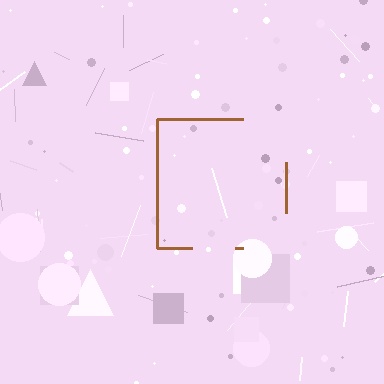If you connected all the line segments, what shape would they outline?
They would outline a square.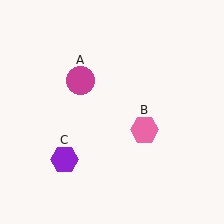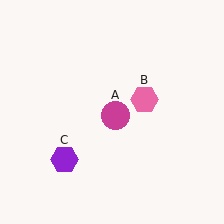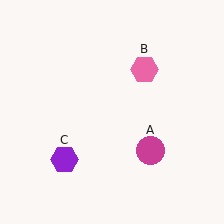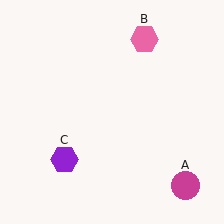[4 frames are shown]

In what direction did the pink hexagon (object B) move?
The pink hexagon (object B) moved up.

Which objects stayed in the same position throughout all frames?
Purple hexagon (object C) remained stationary.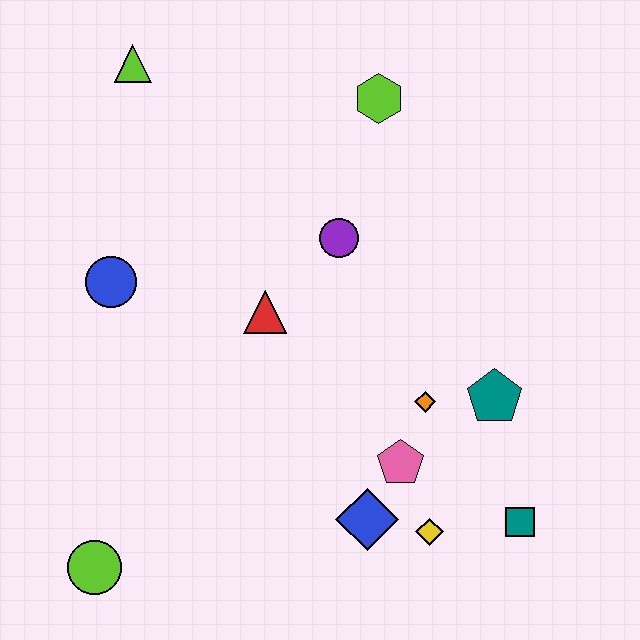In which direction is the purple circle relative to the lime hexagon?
The purple circle is below the lime hexagon.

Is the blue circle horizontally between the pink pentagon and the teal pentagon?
No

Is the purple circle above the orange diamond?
Yes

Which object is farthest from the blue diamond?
The lime triangle is farthest from the blue diamond.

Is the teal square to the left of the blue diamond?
No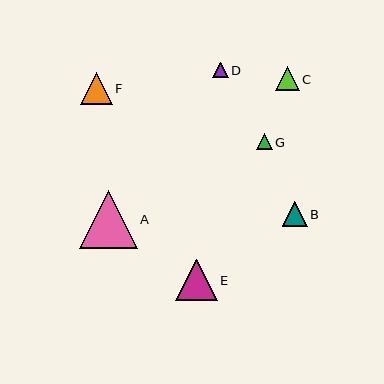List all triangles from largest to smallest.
From largest to smallest: A, E, F, B, C, G, D.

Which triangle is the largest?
Triangle A is the largest with a size of approximately 58 pixels.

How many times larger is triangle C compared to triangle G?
Triangle C is approximately 1.5 times the size of triangle G.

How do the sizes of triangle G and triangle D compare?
Triangle G and triangle D are approximately the same size.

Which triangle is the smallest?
Triangle D is the smallest with a size of approximately 15 pixels.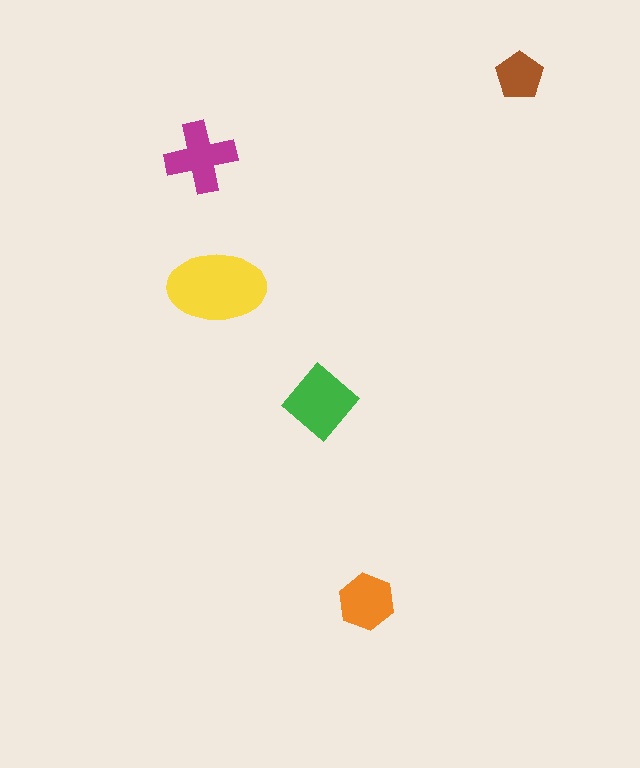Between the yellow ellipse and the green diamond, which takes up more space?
The yellow ellipse.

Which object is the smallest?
The brown pentagon.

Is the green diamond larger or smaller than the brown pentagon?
Larger.